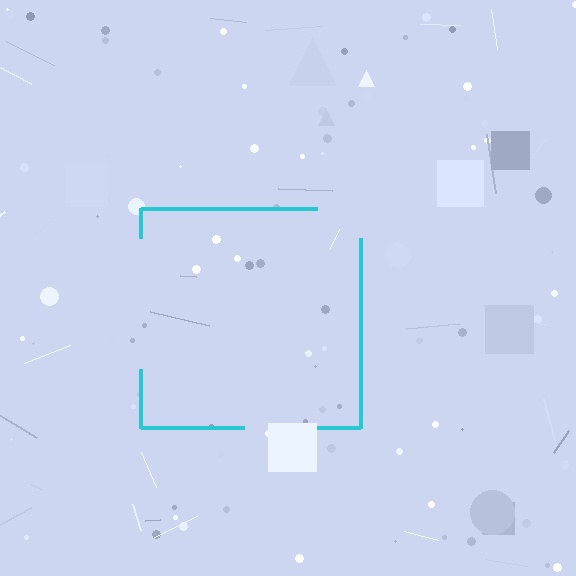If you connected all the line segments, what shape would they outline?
They would outline a square.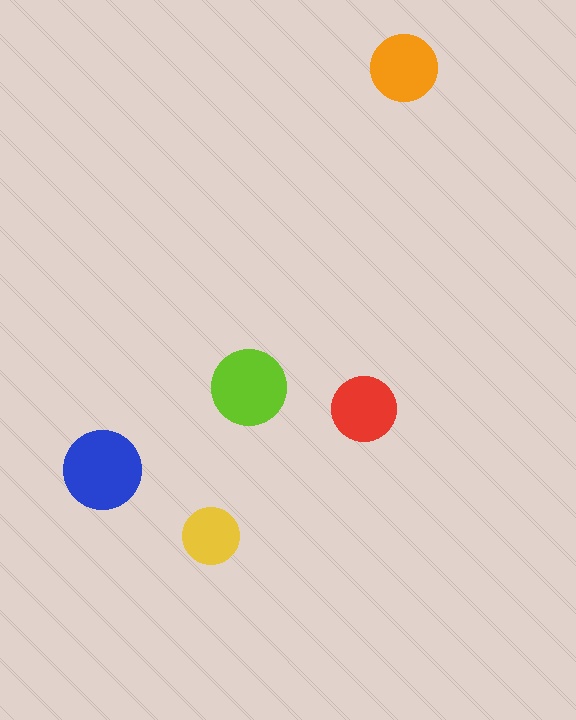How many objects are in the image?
There are 5 objects in the image.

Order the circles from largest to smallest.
the blue one, the lime one, the orange one, the red one, the yellow one.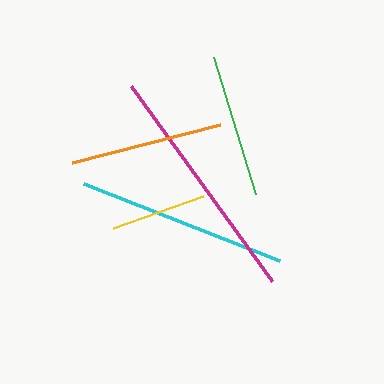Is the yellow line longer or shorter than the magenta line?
The magenta line is longer than the yellow line.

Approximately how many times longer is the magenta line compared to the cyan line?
The magenta line is approximately 1.1 times the length of the cyan line.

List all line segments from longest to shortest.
From longest to shortest: magenta, cyan, orange, green, yellow.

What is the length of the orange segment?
The orange segment is approximately 152 pixels long.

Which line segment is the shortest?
The yellow line is the shortest at approximately 96 pixels.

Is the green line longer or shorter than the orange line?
The orange line is longer than the green line.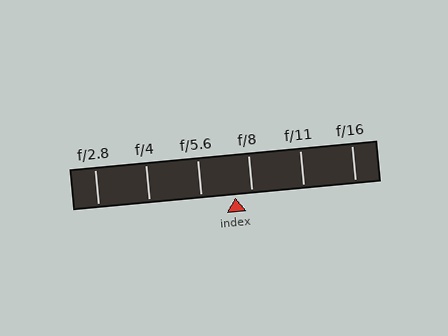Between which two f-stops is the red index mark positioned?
The index mark is between f/5.6 and f/8.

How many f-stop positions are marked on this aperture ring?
There are 6 f-stop positions marked.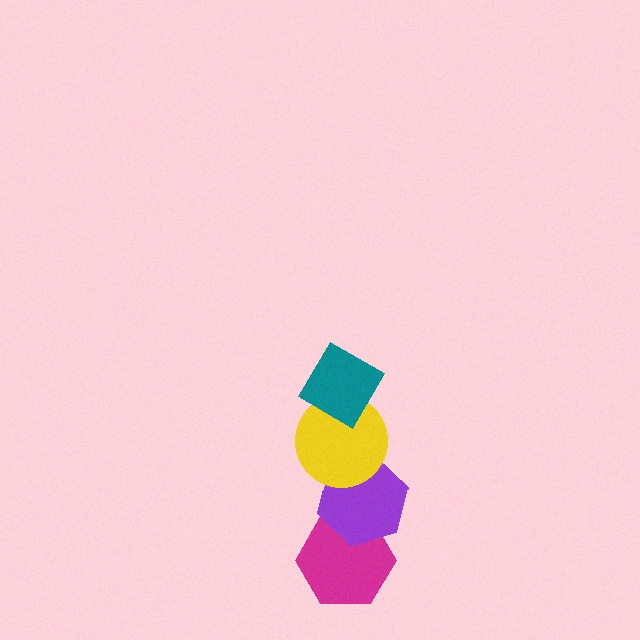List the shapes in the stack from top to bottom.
From top to bottom: the teal diamond, the yellow circle, the purple hexagon, the magenta hexagon.